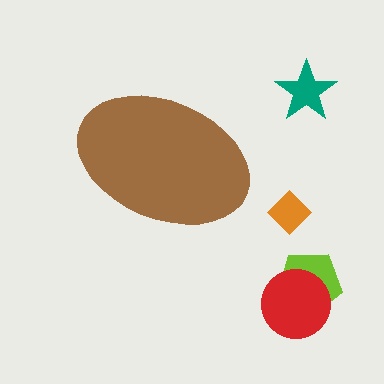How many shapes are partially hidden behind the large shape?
0 shapes are partially hidden.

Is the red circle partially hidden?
No, the red circle is fully visible.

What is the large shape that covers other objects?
A brown ellipse.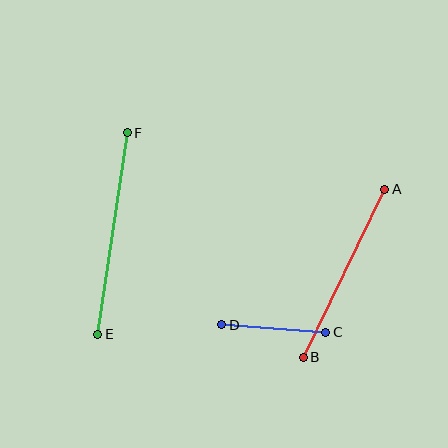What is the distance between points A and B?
The distance is approximately 187 pixels.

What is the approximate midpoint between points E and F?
The midpoint is at approximately (112, 234) pixels.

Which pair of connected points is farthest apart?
Points E and F are farthest apart.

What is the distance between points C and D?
The distance is approximately 104 pixels.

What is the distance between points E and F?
The distance is approximately 204 pixels.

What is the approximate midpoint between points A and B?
The midpoint is at approximately (344, 273) pixels.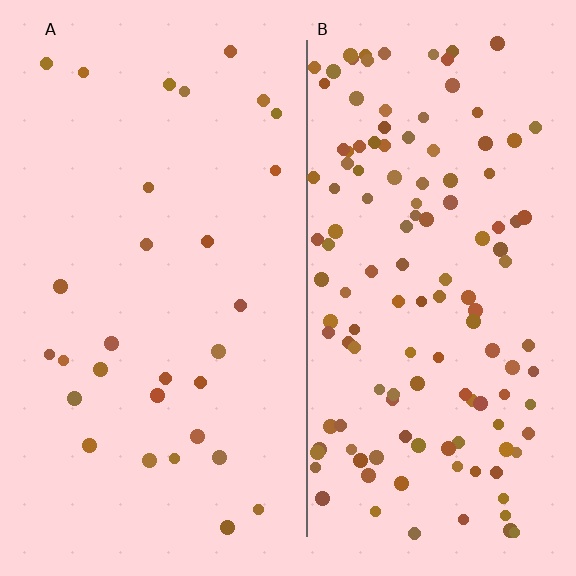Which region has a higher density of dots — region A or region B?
B (the right).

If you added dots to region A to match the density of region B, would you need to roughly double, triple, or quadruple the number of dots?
Approximately quadruple.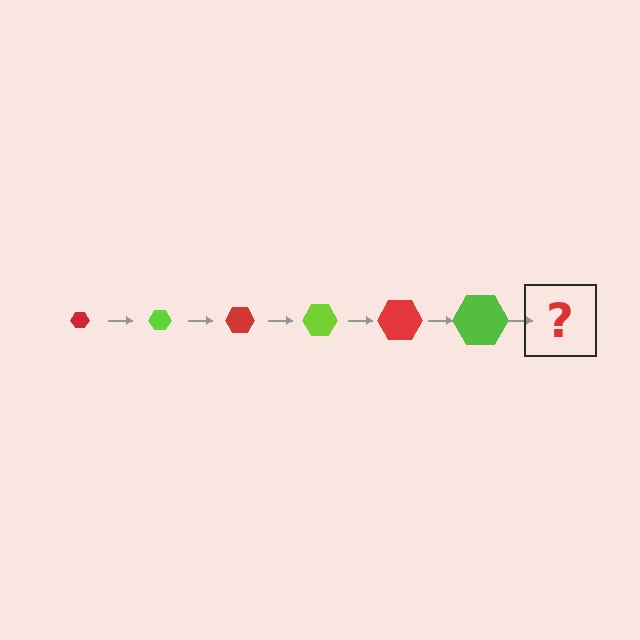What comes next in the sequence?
The next element should be a red hexagon, larger than the previous one.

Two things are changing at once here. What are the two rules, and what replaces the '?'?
The two rules are that the hexagon grows larger each step and the color cycles through red and lime. The '?' should be a red hexagon, larger than the previous one.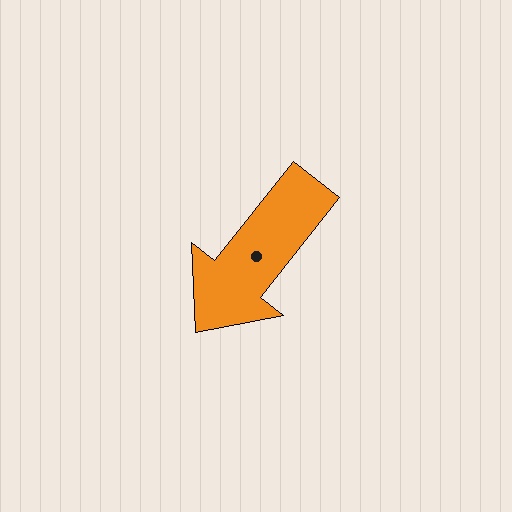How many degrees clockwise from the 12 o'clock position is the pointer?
Approximately 218 degrees.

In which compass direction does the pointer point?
Southwest.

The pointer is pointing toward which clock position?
Roughly 7 o'clock.